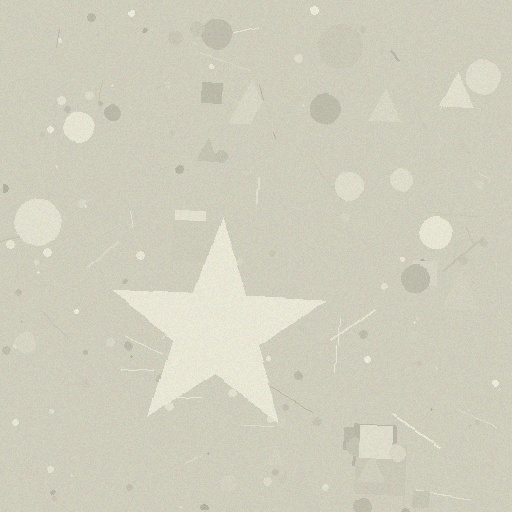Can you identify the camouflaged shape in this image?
The camouflaged shape is a star.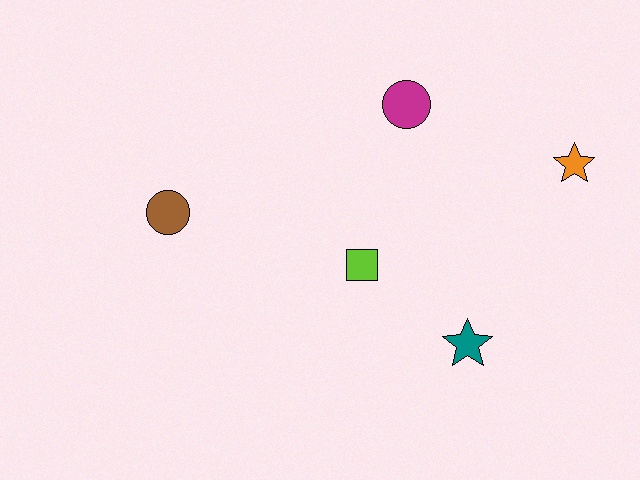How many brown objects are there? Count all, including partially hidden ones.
There is 1 brown object.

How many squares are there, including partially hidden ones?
There is 1 square.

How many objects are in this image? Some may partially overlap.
There are 5 objects.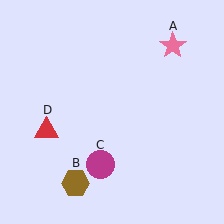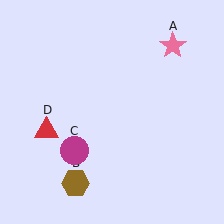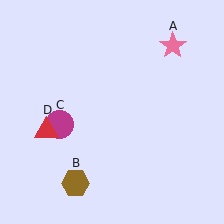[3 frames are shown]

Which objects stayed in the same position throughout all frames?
Pink star (object A) and brown hexagon (object B) and red triangle (object D) remained stationary.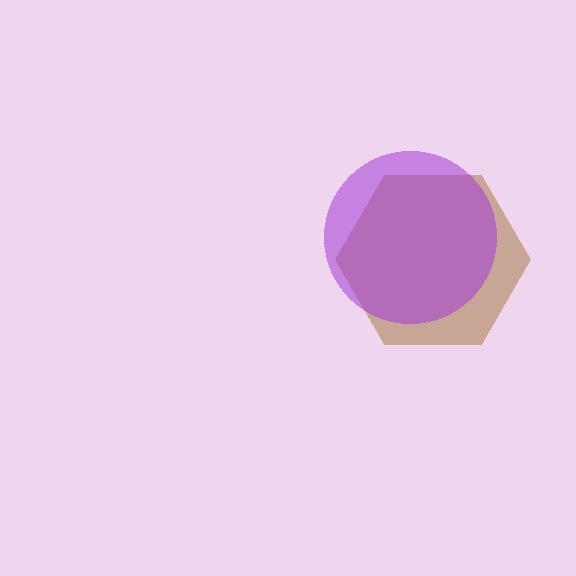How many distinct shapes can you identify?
There are 2 distinct shapes: a brown hexagon, a purple circle.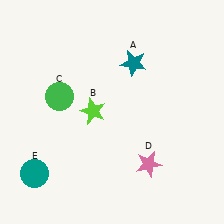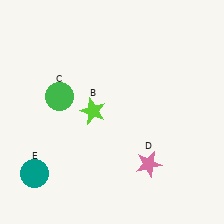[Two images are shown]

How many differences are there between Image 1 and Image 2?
There is 1 difference between the two images.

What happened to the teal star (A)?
The teal star (A) was removed in Image 2. It was in the top-right area of Image 1.